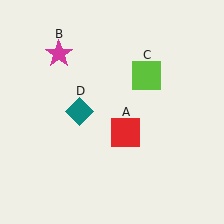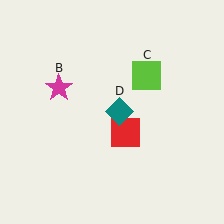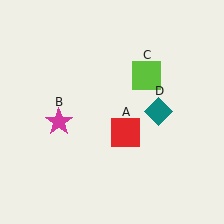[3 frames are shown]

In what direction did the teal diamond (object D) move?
The teal diamond (object D) moved right.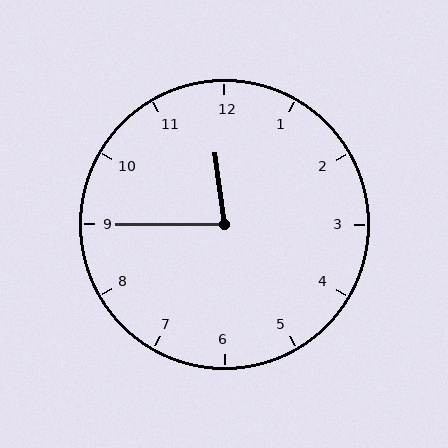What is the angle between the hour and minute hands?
Approximately 82 degrees.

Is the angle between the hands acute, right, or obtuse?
It is acute.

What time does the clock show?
11:45.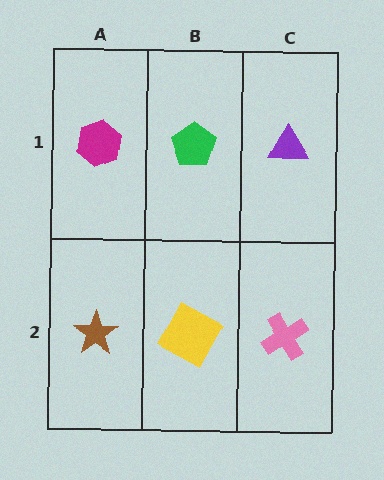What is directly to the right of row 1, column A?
A green pentagon.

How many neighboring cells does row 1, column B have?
3.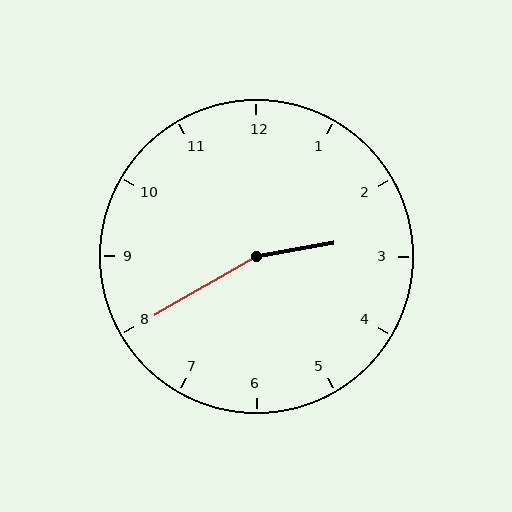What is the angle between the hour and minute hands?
Approximately 160 degrees.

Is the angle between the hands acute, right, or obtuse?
It is obtuse.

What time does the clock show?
2:40.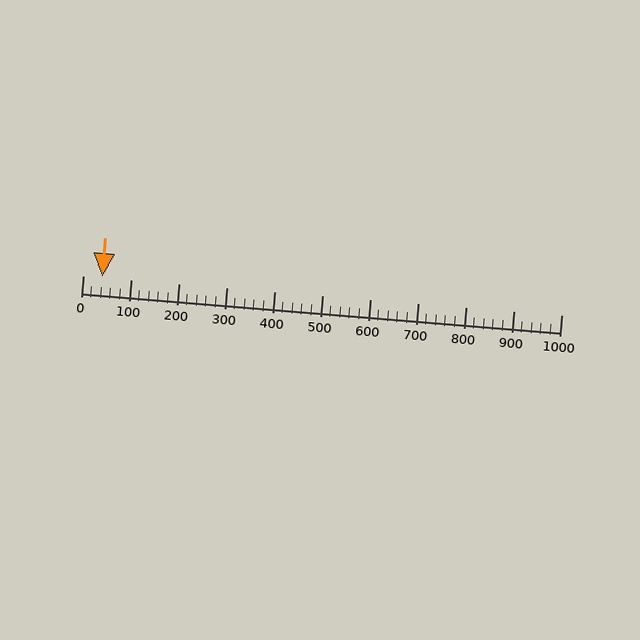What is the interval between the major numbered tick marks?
The major tick marks are spaced 100 units apart.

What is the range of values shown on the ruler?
The ruler shows values from 0 to 1000.